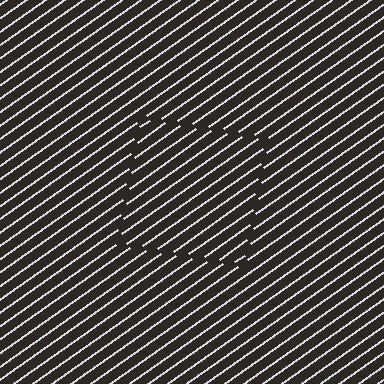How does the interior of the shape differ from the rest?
The interior of the shape contains the same grating, shifted by half a period — the contour is defined by the phase discontinuity where line-ends from the inner and outer gratings abut.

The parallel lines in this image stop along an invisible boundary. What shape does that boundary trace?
An illusory square. The interior of the shape contains the same grating, shifted by half a period — the contour is defined by the phase discontinuity where line-ends from the inner and outer gratings abut.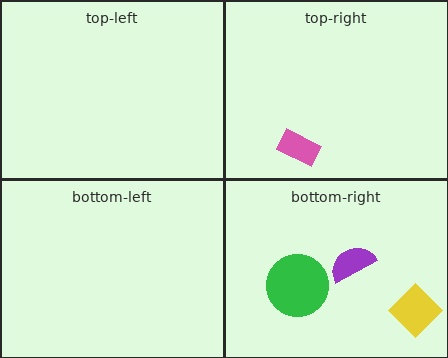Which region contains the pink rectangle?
The top-right region.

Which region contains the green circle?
The bottom-right region.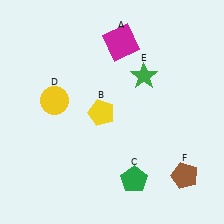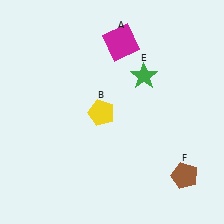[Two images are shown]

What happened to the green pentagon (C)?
The green pentagon (C) was removed in Image 2. It was in the bottom-right area of Image 1.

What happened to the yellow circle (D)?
The yellow circle (D) was removed in Image 2. It was in the top-left area of Image 1.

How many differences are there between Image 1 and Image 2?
There are 2 differences between the two images.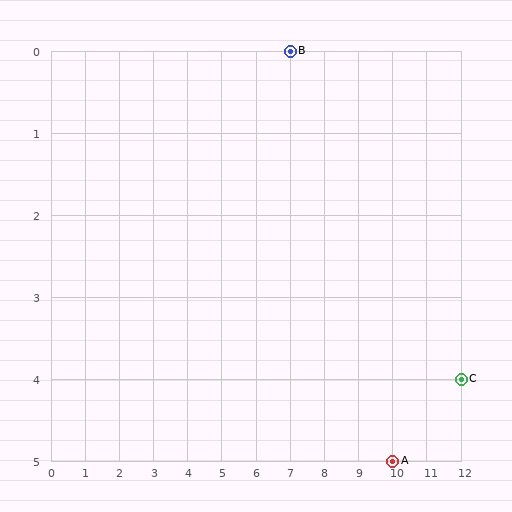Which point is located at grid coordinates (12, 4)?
Point C is at (12, 4).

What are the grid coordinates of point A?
Point A is at grid coordinates (10, 5).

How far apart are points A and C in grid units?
Points A and C are 2 columns and 1 row apart (about 2.2 grid units diagonally).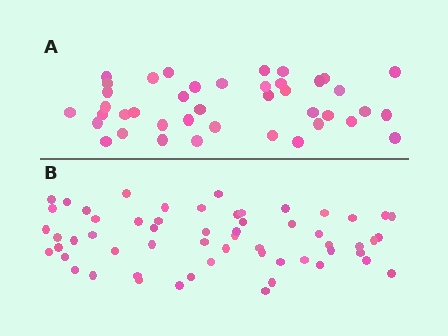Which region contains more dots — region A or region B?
Region B (the bottom region) has more dots.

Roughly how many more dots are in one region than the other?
Region B has approximately 15 more dots than region A.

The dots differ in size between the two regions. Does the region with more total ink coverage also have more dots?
No. Region A has more total ink coverage because its dots are larger, but region B actually contains more individual dots. Total area can be misleading — the number of items is what matters here.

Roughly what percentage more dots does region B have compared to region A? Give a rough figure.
About 40% more.